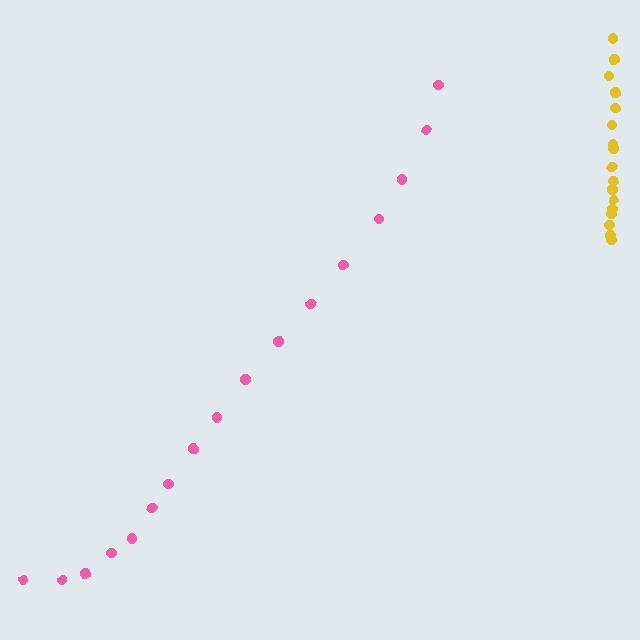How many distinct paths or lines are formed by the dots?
There are 2 distinct paths.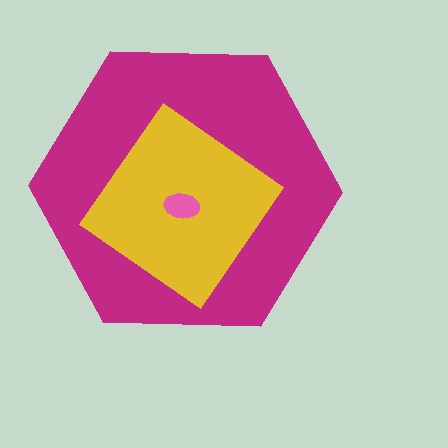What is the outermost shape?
The magenta hexagon.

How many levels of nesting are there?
3.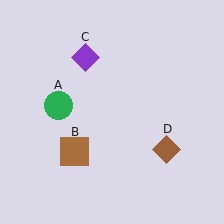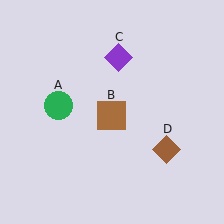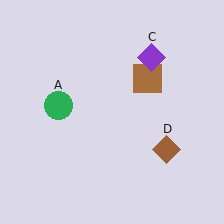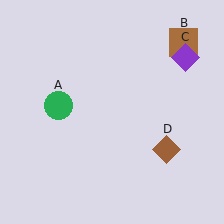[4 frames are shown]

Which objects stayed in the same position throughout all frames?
Green circle (object A) and brown diamond (object D) remained stationary.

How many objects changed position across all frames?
2 objects changed position: brown square (object B), purple diamond (object C).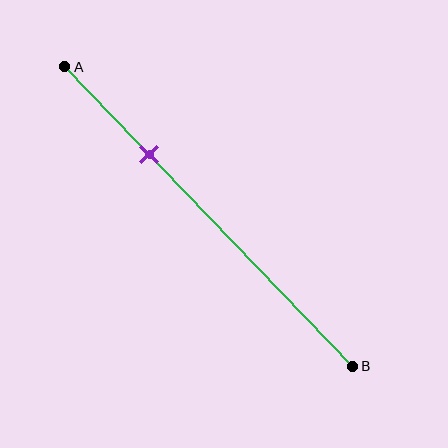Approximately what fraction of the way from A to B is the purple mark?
The purple mark is approximately 30% of the way from A to B.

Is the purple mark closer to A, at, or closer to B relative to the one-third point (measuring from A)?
The purple mark is closer to point A than the one-third point of segment AB.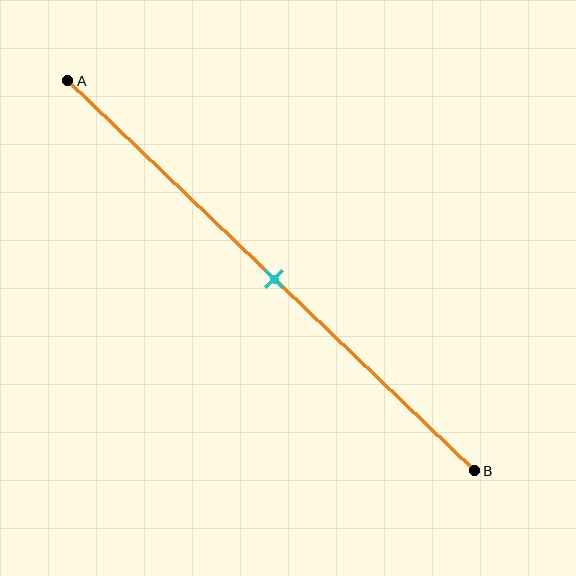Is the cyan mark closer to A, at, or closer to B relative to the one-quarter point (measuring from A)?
The cyan mark is closer to point B than the one-quarter point of segment AB.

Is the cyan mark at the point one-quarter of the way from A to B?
No, the mark is at about 50% from A, not at the 25% one-quarter point.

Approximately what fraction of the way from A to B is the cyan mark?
The cyan mark is approximately 50% of the way from A to B.